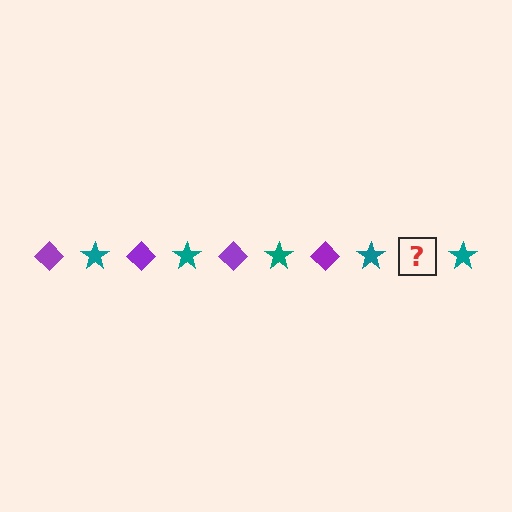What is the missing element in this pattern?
The missing element is a purple diamond.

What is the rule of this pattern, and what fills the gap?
The rule is that the pattern alternates between purple diamond and teal star. The gap should be filled with a purple diamond.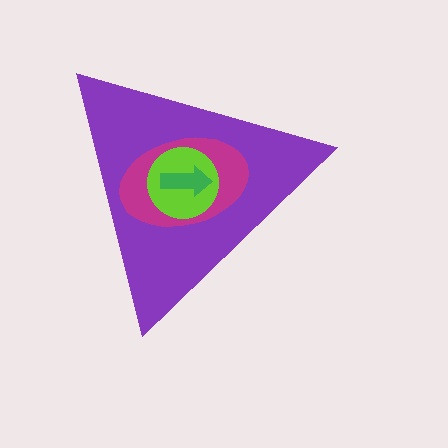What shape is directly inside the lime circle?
The green arrow.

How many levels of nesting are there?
4.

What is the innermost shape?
The green arrow.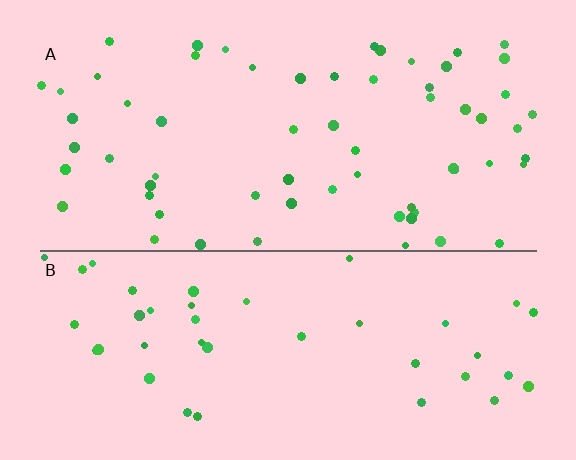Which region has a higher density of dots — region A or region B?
A (the top).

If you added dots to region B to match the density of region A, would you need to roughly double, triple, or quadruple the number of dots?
Approximately double.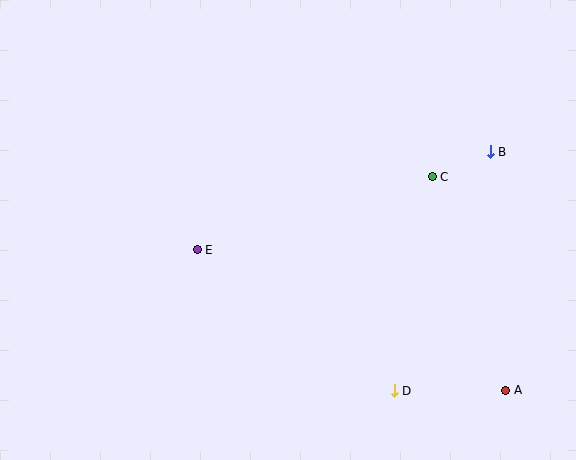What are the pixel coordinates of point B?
Point B is at (490, 152).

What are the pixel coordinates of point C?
Point C is at (432, 177).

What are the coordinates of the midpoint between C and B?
The midpoint between C and B is at (461, 164).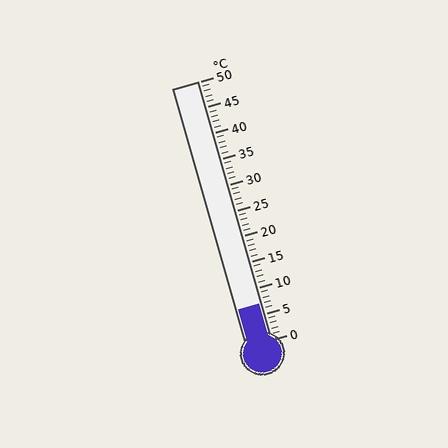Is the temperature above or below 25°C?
The temperature is below 25°C.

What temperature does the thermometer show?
The thermometer shows approximately 7°C.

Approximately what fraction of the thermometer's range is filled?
The thermometer is filled to approximately 15% of its range.